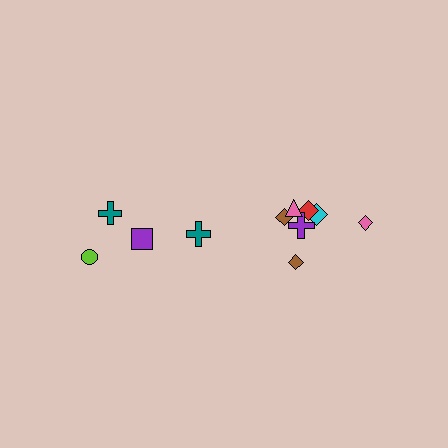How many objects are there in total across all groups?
There are 11 objects.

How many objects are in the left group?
There are 4 objects.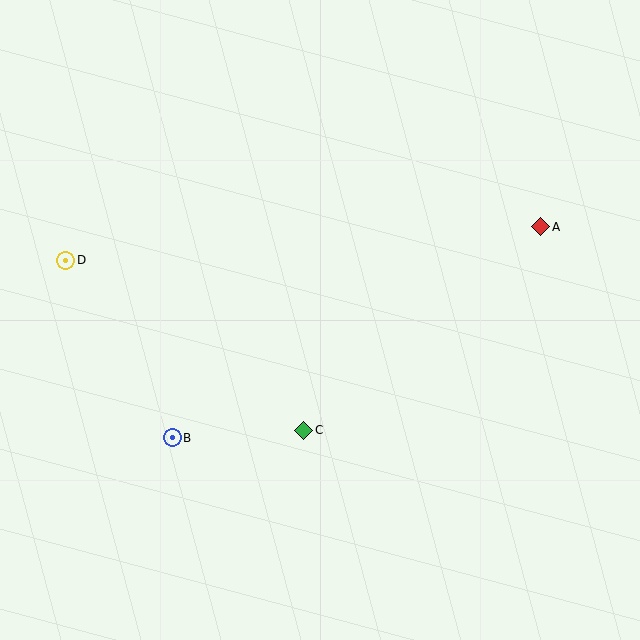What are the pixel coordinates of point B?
Point B is at (172, 438).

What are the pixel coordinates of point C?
Point C is at (304, 430).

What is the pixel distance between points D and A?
The distance between D and A is 476 pixels.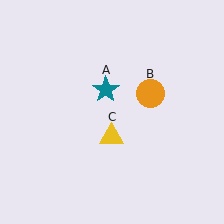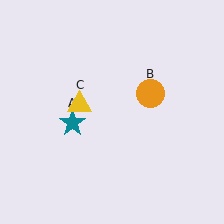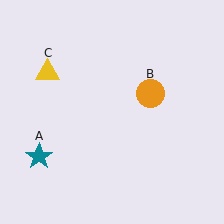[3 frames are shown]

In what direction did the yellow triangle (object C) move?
The yellow triangle (object C) moved up and to the left.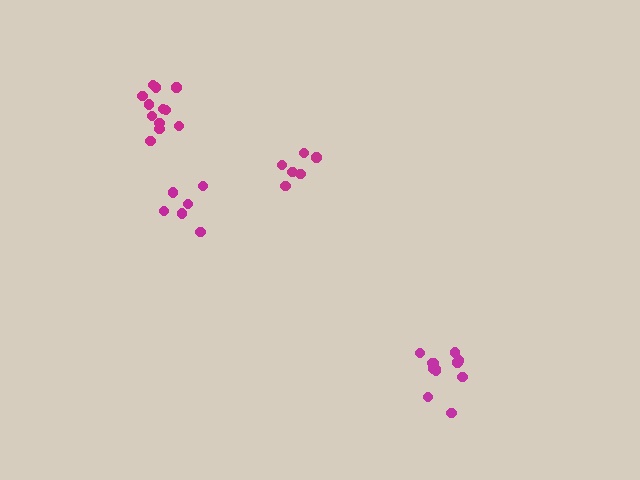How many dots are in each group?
Group 1: 6 dots, Group 2: 12 dots, Group 3: 12 dots, Group 4: 6 dots (36 total).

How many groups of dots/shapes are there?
There are 4 groups.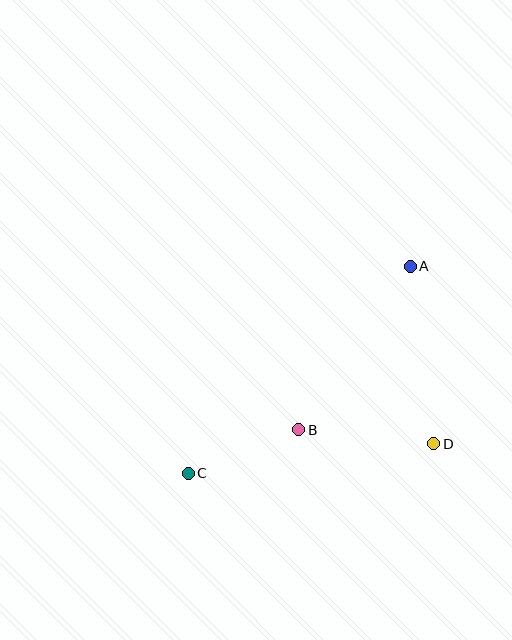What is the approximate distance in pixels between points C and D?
The distance between C and D is approximately 247 pixels.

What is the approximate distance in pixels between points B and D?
The distance between B and D is approximately 136 pixels.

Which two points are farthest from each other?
Points A and C are farthest from each other.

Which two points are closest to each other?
Points B and C are closest to each other.